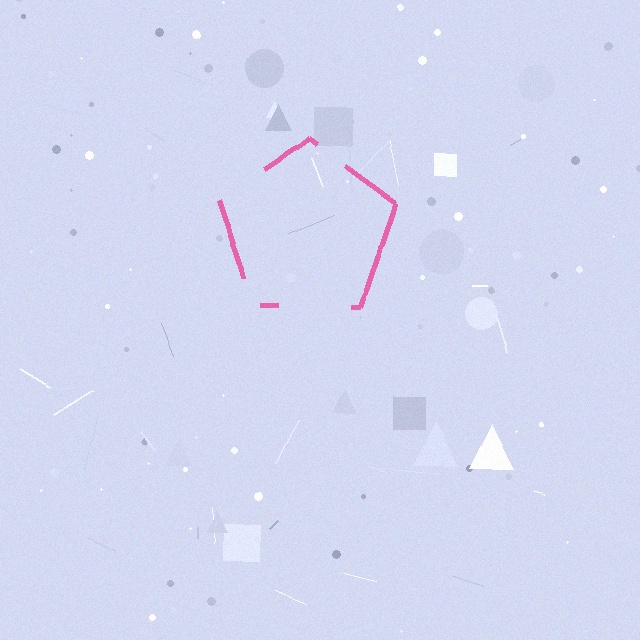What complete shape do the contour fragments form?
The contour fragments form a pentagon.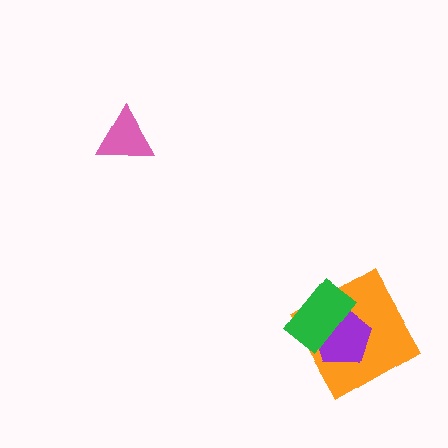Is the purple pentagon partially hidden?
Yes, it is partially covered by another shape.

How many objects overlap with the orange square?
2 objects overlap with the orange square.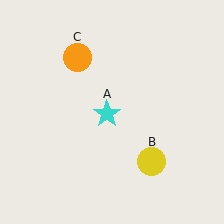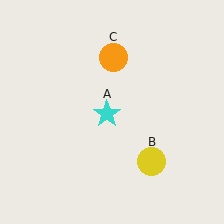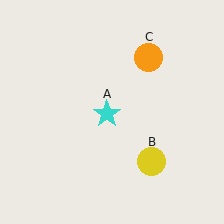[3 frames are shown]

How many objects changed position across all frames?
1 object changed position: orange circle (object C).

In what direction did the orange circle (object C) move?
The orange circle (object C) moved right.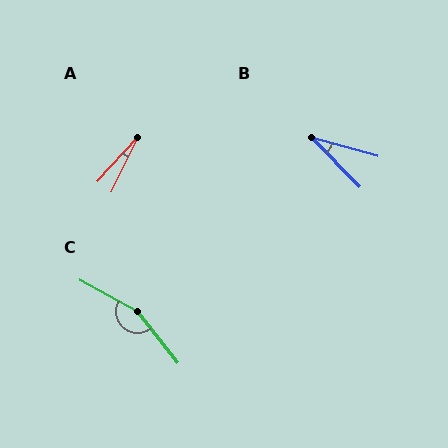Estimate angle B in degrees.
Approximately 29 degrees.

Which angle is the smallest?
A, at approximately 17 degrees.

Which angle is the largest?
C, at approximately 157 degrees.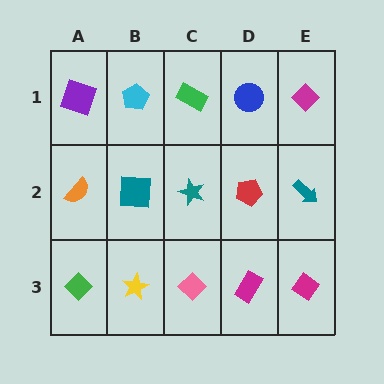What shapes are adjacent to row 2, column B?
A cyan pentagon (row 1, column B), a yellow star (row 3, column B), an orange semicircle (row 2, column A), a teal star (row 2, column C).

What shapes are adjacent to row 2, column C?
A green rectangle (row 1, column C), a pink diamond (row 3, column C), a teal square (row 2, column B), a red pentagon (row 2, column D).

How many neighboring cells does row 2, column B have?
4.